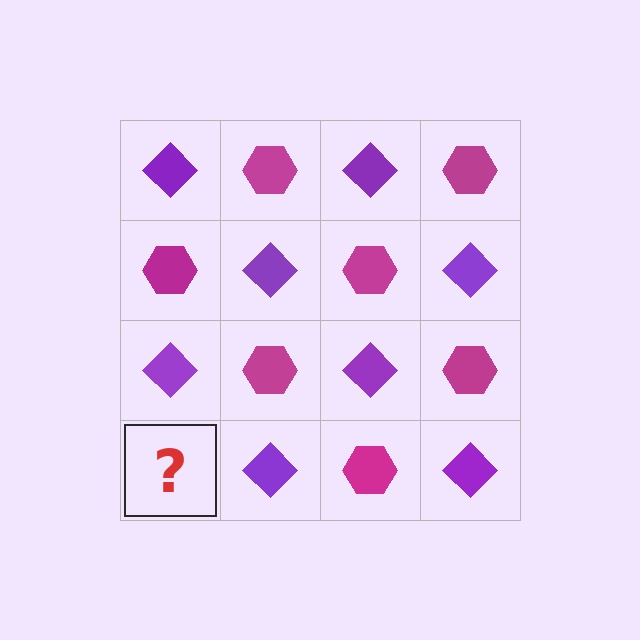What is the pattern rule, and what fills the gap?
The rule is that it alternates purple diamond and magenta hexagon in a checkerboard pattern. The gap should be filled with a magenta hexagon.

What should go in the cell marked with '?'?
The missing cell should contain a magenta hexagon.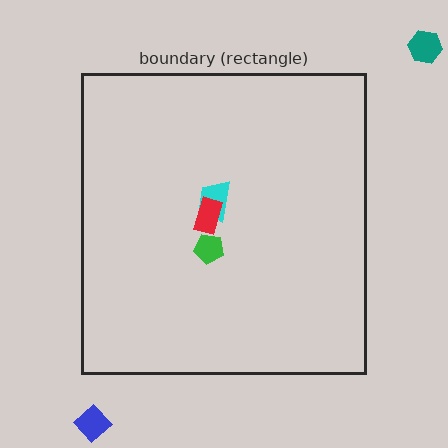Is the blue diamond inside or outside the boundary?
Outside.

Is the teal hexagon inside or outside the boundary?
Outside.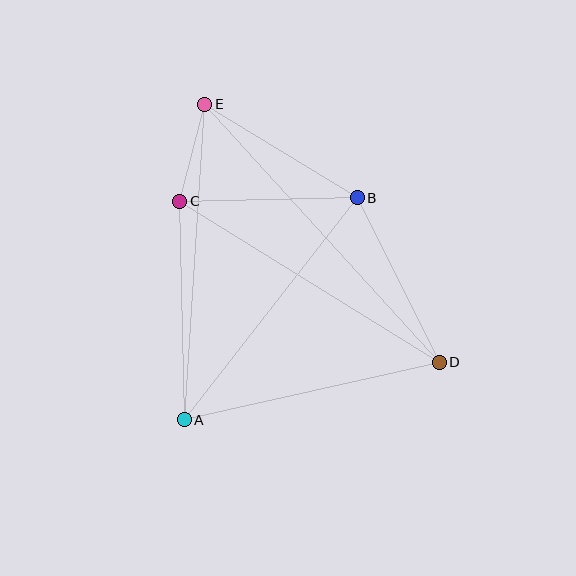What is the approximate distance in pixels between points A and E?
The distance between A and E is approximately 316 pixels.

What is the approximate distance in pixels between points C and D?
The distance between C and D is approximately 305 pixels.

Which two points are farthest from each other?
Points D and E are farthest from each other.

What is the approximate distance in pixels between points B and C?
The distance between B and C is approximately 177 pixels.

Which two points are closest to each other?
Points C and E are closest to each other.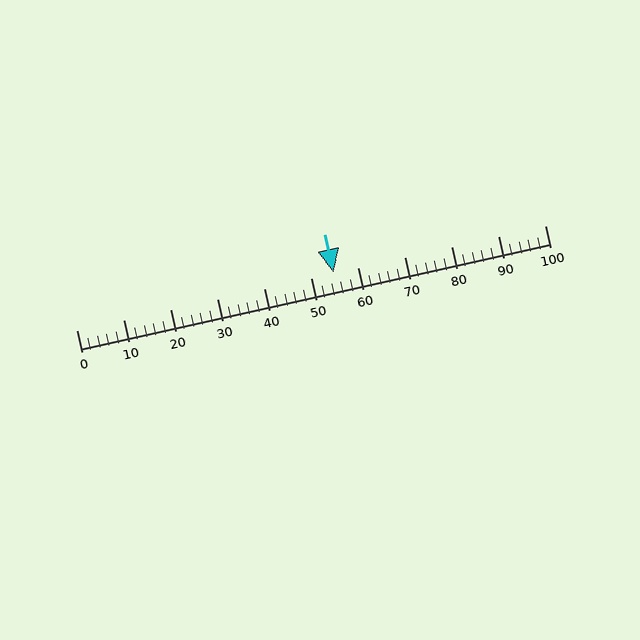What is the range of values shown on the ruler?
The ruler shows values from 0 to 100.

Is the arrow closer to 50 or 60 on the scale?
The arrow is closer to 50.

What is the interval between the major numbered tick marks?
The major tick marks are spaced 10 units apart.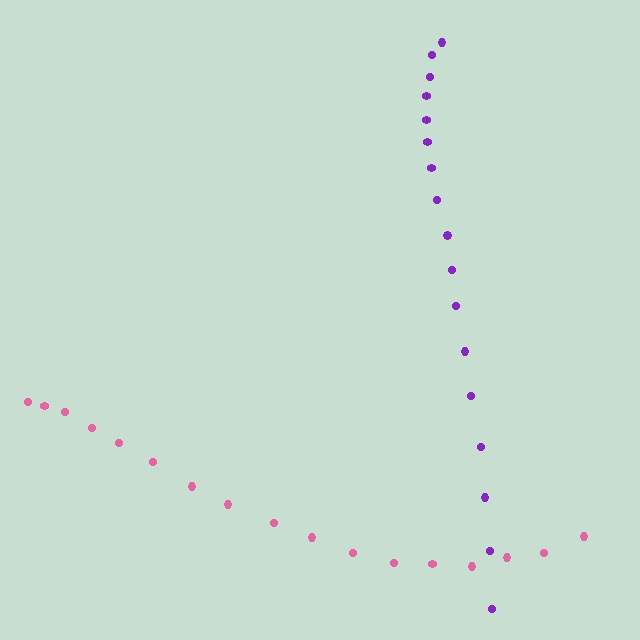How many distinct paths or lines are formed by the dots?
There are 2 distinct paths.